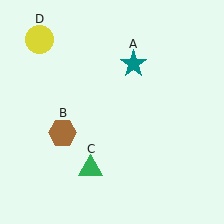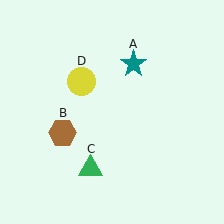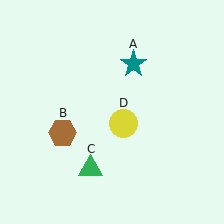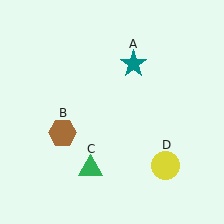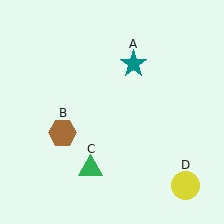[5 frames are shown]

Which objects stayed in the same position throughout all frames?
Teal star (object A) and brown hexagon (object B) and green triangle (object C) remained stationary.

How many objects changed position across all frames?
1 object changed position: yellow circle (object D).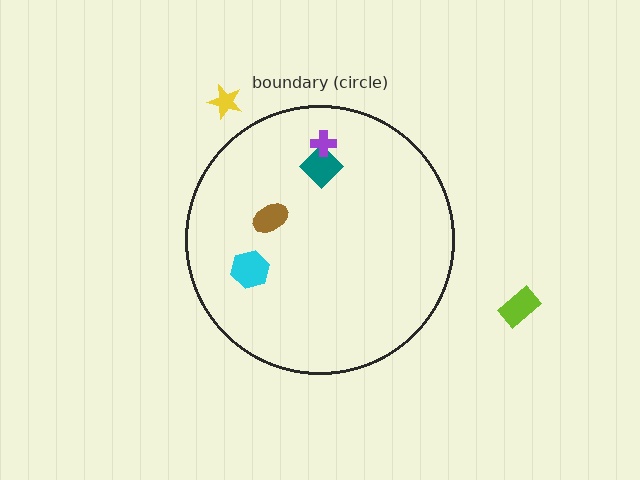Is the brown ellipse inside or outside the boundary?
Inside.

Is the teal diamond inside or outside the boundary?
Inside.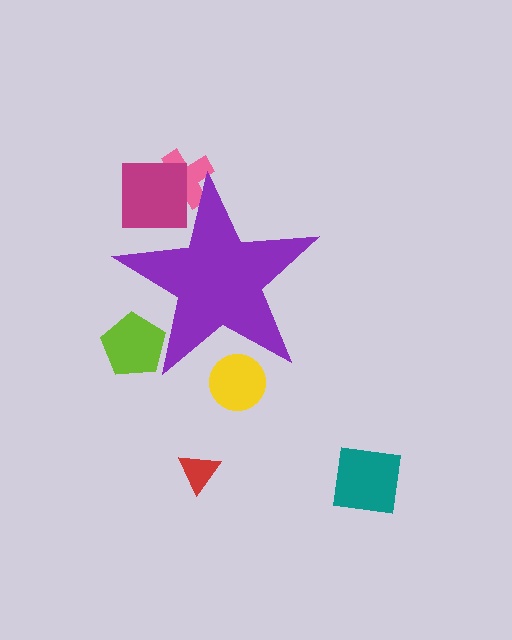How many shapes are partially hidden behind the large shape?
4 shapes are partially hidden.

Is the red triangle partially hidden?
No, the red triangle is fully visible.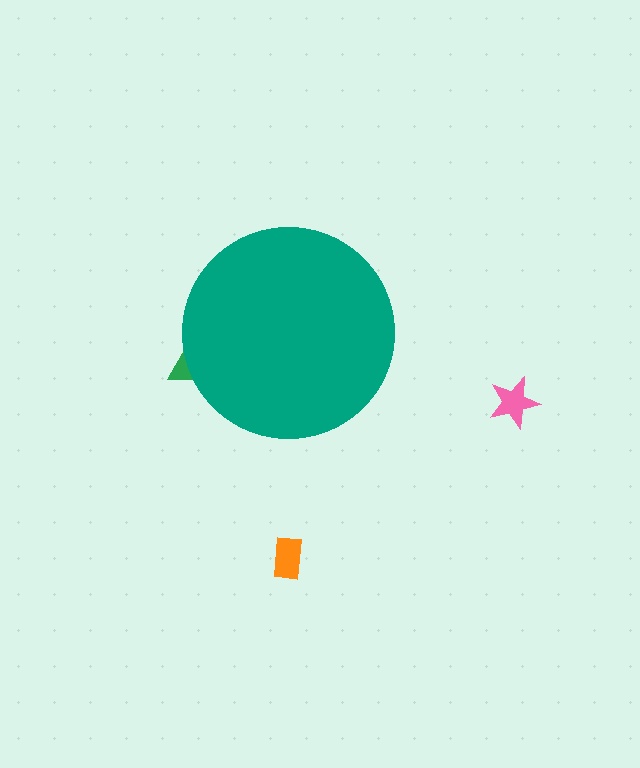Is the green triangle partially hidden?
Yes, the green triangle is partially hidden behind the teal circle.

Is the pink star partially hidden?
No, the pink star is fully visible.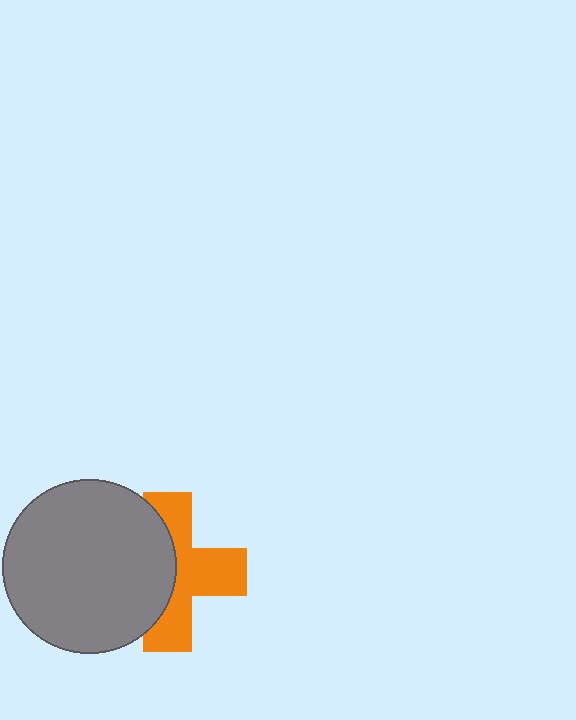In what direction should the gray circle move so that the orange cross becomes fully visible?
The gray circle should move left. That is the shortest direction to clear the overlap and leave the orange cross fully visible.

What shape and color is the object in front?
The object in front is a gray circle.